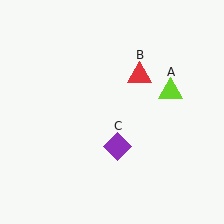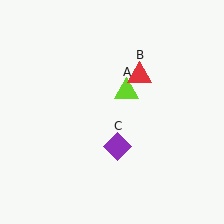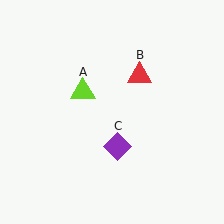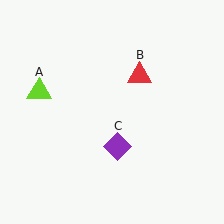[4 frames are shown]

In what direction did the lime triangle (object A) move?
The lime triangle (object A) moved left.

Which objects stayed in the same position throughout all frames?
Red triangle (object B) and purple diamond (object C) remained stationary.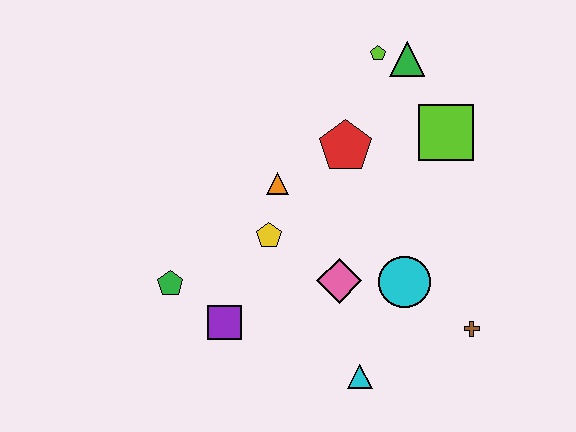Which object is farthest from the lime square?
The green pentagon is farthest from the lime square.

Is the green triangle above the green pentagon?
Yes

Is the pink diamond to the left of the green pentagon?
No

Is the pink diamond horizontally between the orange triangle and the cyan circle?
Yes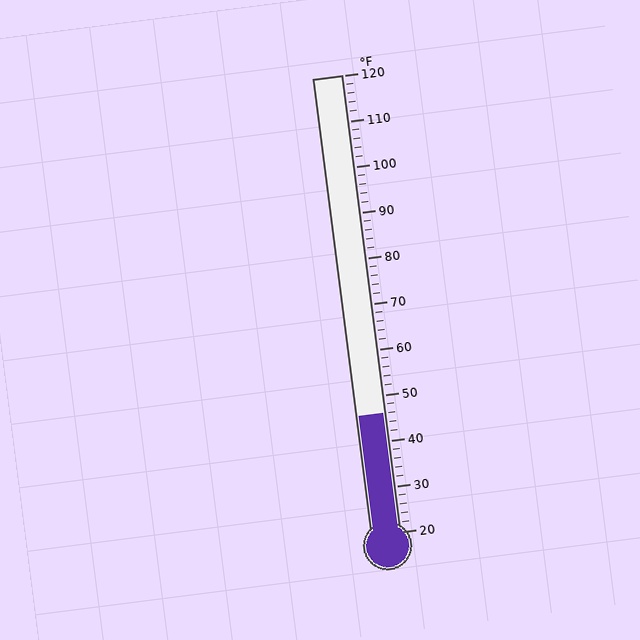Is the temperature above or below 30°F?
The temperature is above 30°F.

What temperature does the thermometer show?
The thermometer shows approximately 46°F.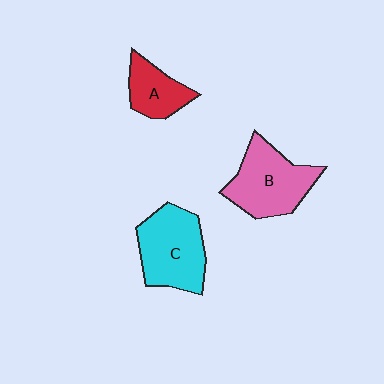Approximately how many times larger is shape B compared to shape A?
Approximately 1.8 times.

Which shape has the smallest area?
Shape A (red).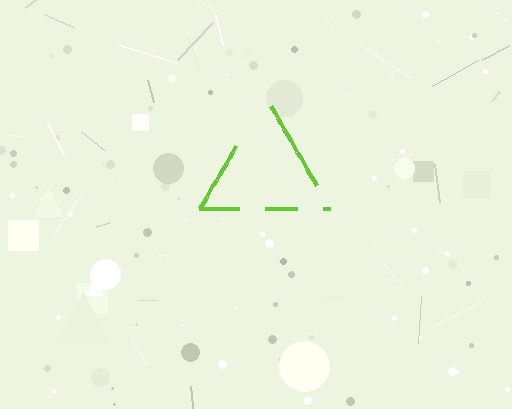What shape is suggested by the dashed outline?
The dashed outline suggests a triangle.